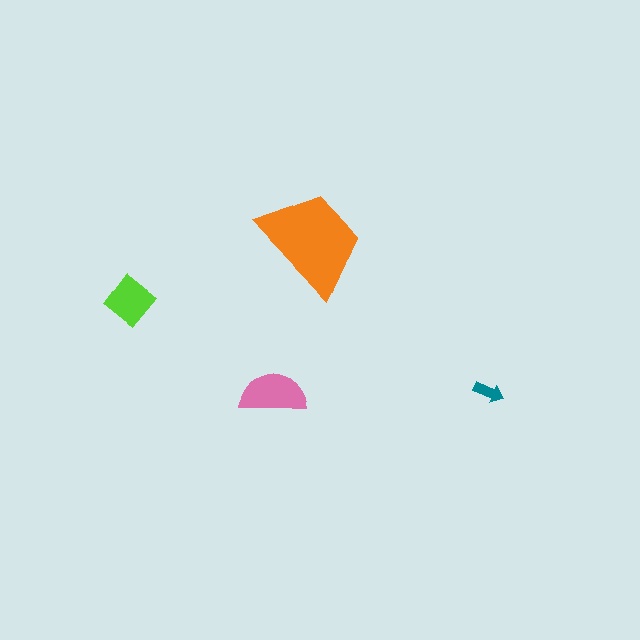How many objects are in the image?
There are 4 objects in the image.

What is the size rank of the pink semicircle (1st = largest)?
2nd.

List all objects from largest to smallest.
The orange trapezoid, the pink semicircle, the lime diamond, the teal arrow.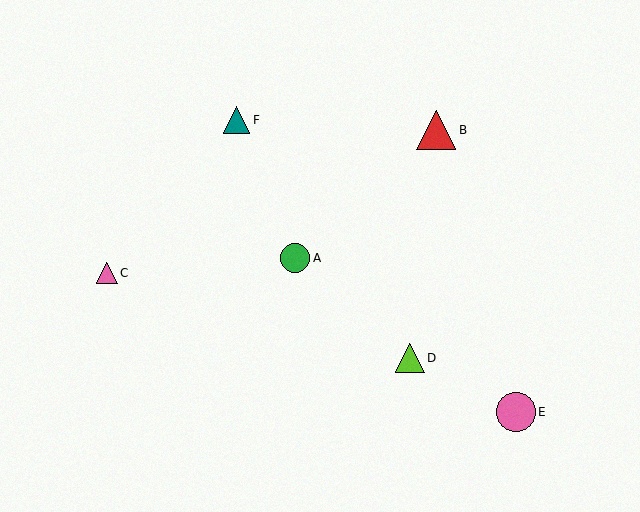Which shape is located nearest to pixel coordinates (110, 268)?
The pink triangle (labeled C) at (107, 273) is nearest to that location.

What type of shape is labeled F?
Shape F is a teal triangle.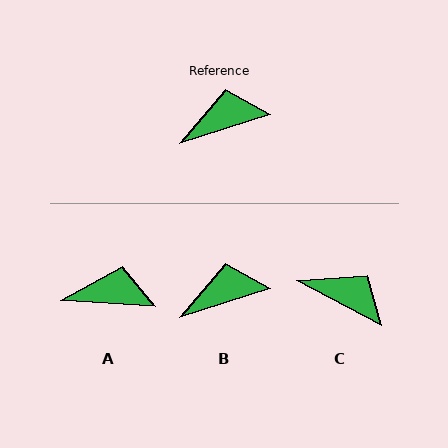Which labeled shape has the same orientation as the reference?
B.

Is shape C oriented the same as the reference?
No, it is off by about 45 degrees.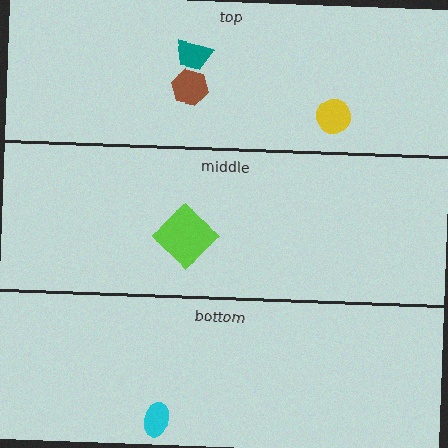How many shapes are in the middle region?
1.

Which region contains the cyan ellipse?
The bottom region.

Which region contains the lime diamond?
The middle region.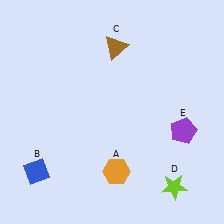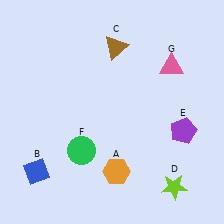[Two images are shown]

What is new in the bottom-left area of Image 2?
A green circle (F) was added in the bottom-left area of Image 2.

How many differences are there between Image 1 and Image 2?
There are 2 differences between the two images.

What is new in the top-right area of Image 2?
A pink triangle (G) was added in the top-right area of Image 2.